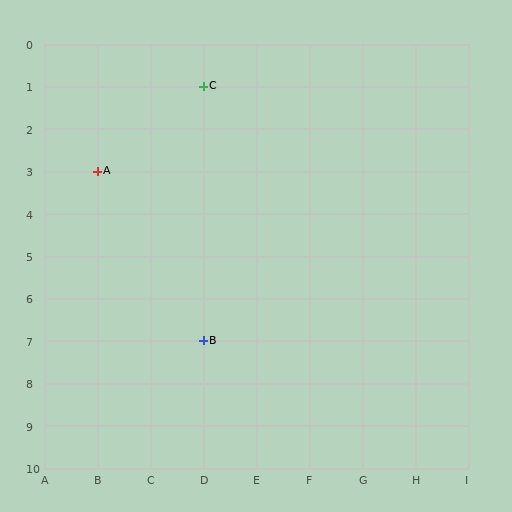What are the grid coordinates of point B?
Point B is at grid coordinates (D, 7).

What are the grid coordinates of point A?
Point A is at grid coordinates (B, 3).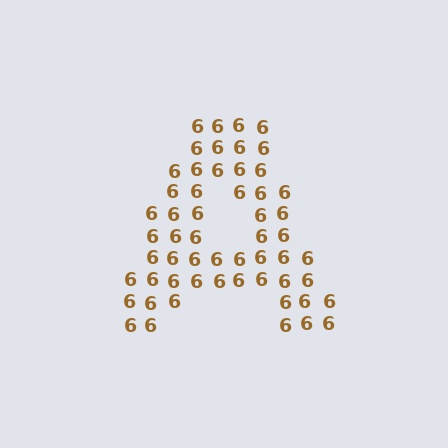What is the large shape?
The large shape is the letter A.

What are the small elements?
The small elements are digit 6's.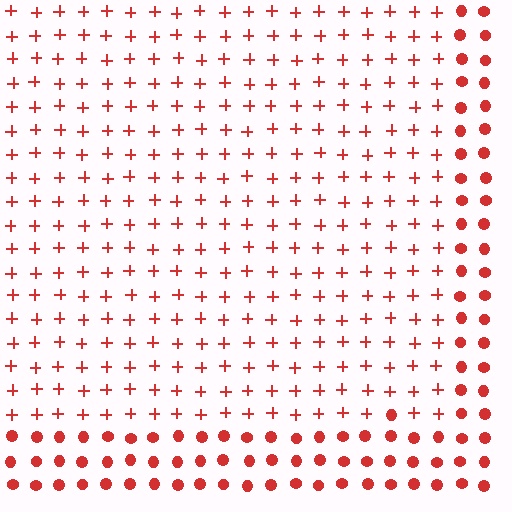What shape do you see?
I see a rectangle.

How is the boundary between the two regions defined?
The boundary is defined by a change in element shape: plus signs inside vs. circles outside. All elements share the same color and spacing.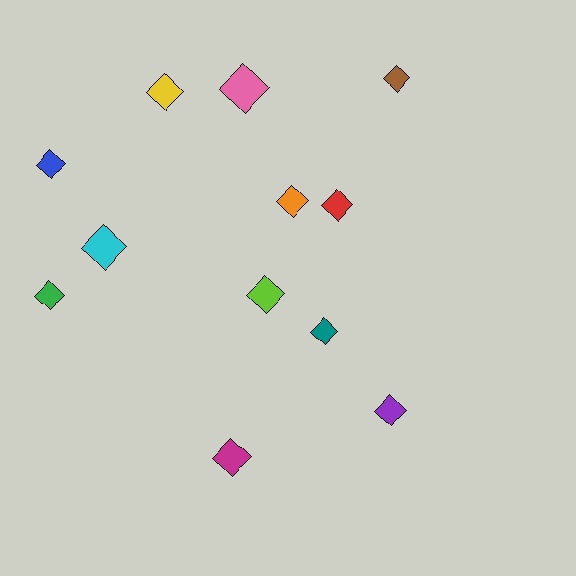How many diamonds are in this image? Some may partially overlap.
There are 12 diamonds.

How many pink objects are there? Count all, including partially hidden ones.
There is 1 pink object.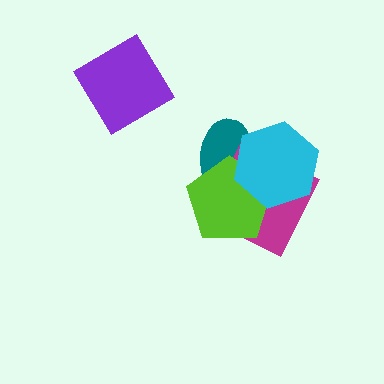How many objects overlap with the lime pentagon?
3 objects overlap with the lime pentagon.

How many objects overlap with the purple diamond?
0 objects overlap with the purple diamond.